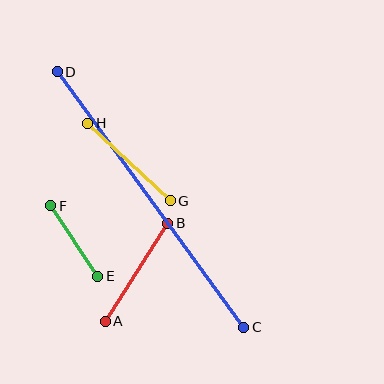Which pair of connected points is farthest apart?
Points C and D are farthest apart.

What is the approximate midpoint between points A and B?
The midpoint is at approximately (136, 272) pixels.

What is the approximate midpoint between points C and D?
The midpoint is at approximately (151, 199) pixels.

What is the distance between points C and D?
The distance is approximately 316 pixels.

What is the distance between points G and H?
The distance is approximately 113 pixels.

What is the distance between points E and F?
The distance is approximately 85 pixels.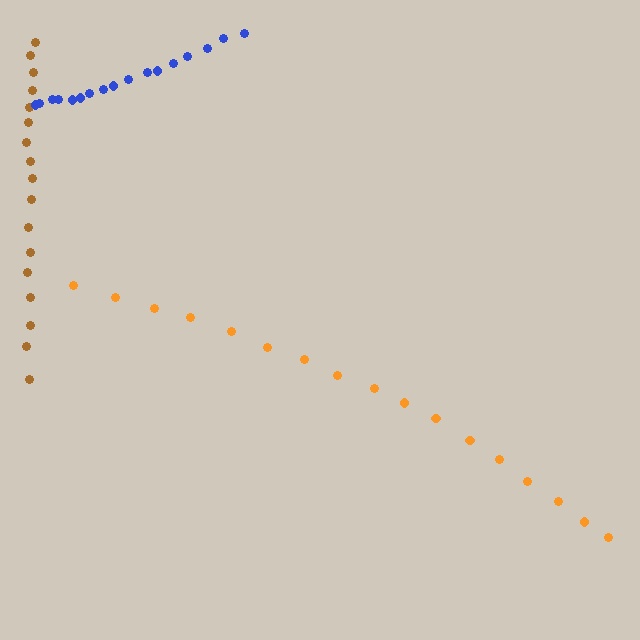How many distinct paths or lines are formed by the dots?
There are 3 distinct paths.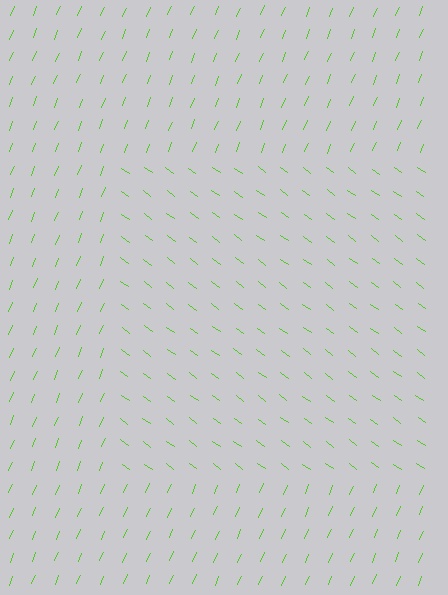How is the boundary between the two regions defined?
The boundary is defined purely by a change in line orientation (approximately 76 degrees difference). All lines are the same color and thickness.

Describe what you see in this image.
The image is filled with small lime line segments. A rectangle region in the image has lines oriented differently from the surrounding lines, creating a visible texture boundary.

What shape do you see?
I see a rectangle.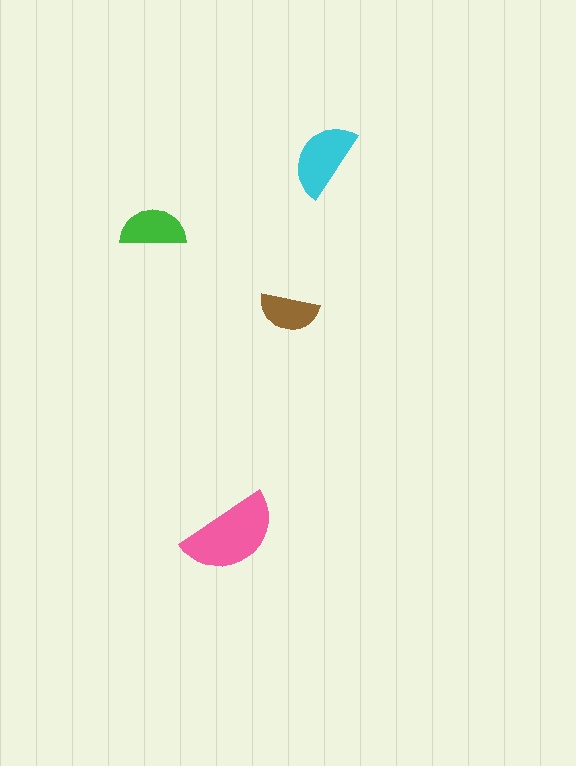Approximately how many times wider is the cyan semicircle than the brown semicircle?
About 1.5 times wider.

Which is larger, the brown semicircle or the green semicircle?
The green one.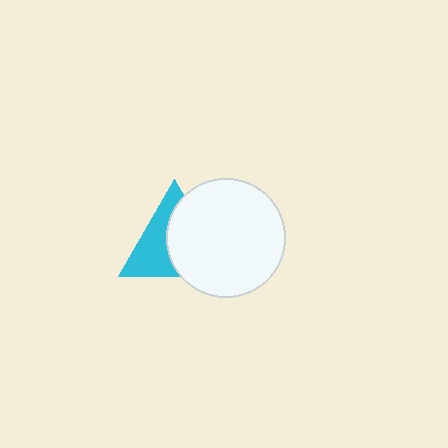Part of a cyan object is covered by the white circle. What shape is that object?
It is a triangle.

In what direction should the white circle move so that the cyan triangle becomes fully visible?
The white circle should move right. That is the shortest direction to clear the overlap and leave the cyan triangle fully visible.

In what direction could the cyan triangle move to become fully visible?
The cyan triangle could move left. That would shift it out from behind the white circle entirely.